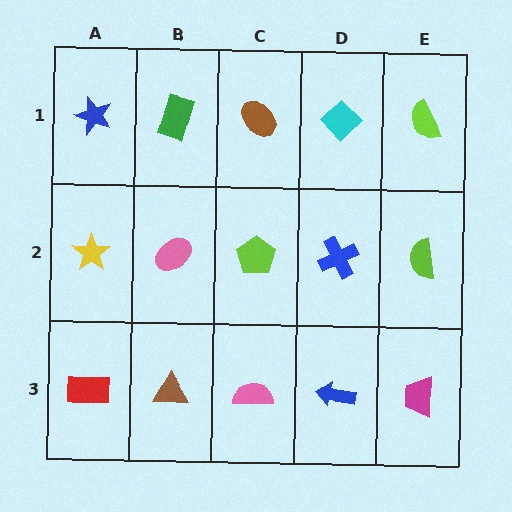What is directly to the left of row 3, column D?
A pink semicircle.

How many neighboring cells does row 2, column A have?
3.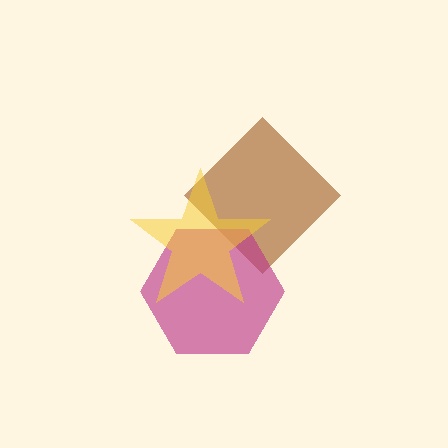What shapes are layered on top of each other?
The layered shapes are: a brown diamond, a magenta hexagon, a yellow star.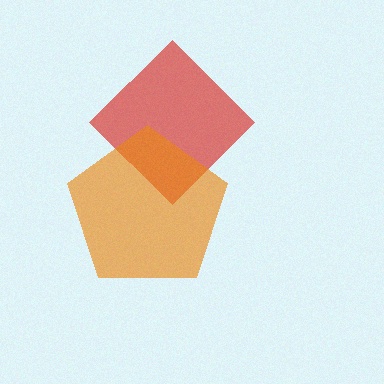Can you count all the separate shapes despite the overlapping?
Yes, there are 2 separate shapes.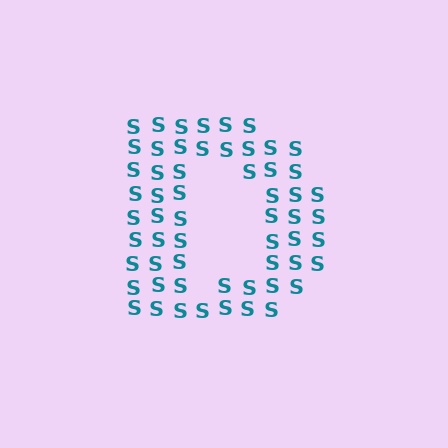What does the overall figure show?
The overall figure shows the letter D.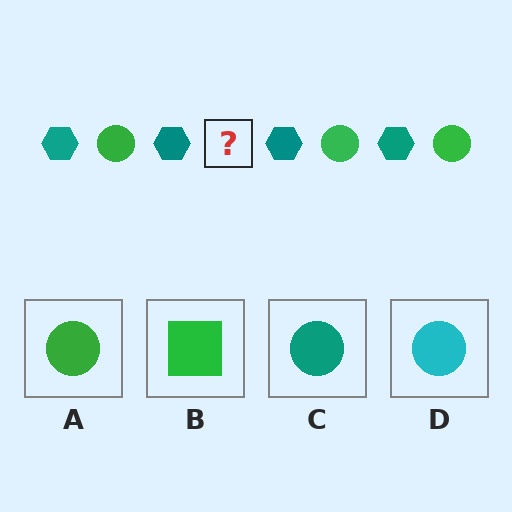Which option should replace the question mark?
Option A.